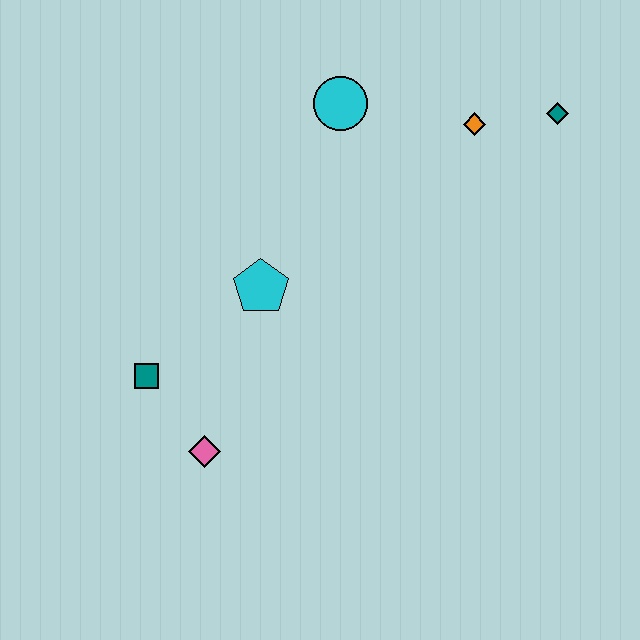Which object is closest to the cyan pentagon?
The teal square is closest to the cyan pentagon.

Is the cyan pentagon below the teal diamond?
Yes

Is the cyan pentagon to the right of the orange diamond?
No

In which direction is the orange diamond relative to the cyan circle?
The orange diamond is to the right of the cyan circle.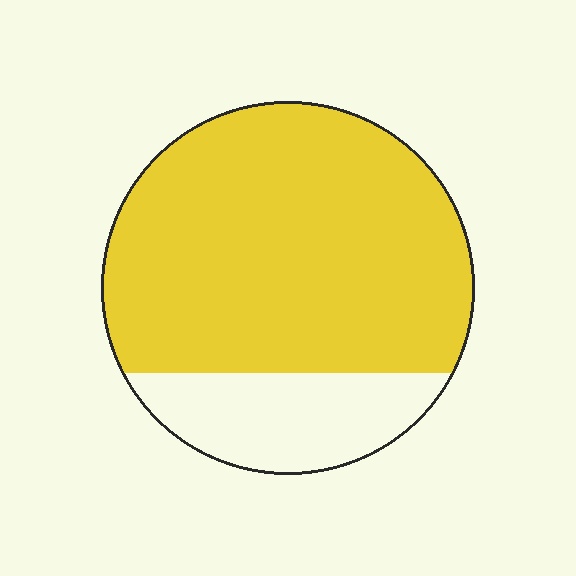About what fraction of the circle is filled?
About four fifths (4/5).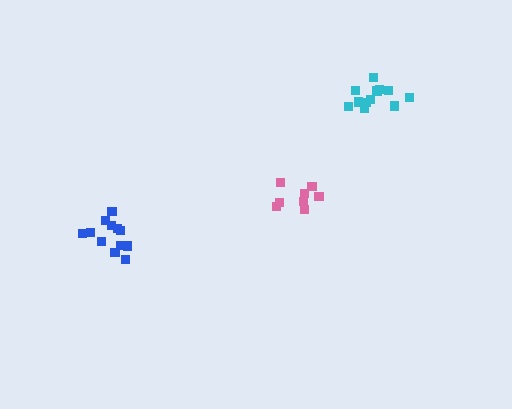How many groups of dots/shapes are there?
There are 3 groups.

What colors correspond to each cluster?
The clusters are colored: blue, pink, cyan.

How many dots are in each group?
Group 1: 12 dots, Group 2: 8 dots, Group 3: 12 dots (32 total).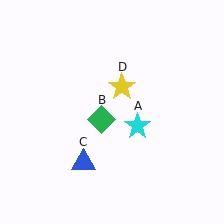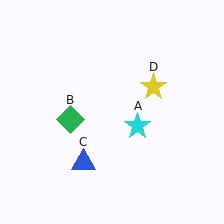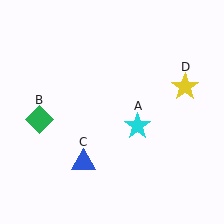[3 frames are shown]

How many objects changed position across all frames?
2 objects changed position: green diamond (object B), yellow star (object D).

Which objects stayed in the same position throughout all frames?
Cyan star (object A) and blue triangle (object C) remained stationary.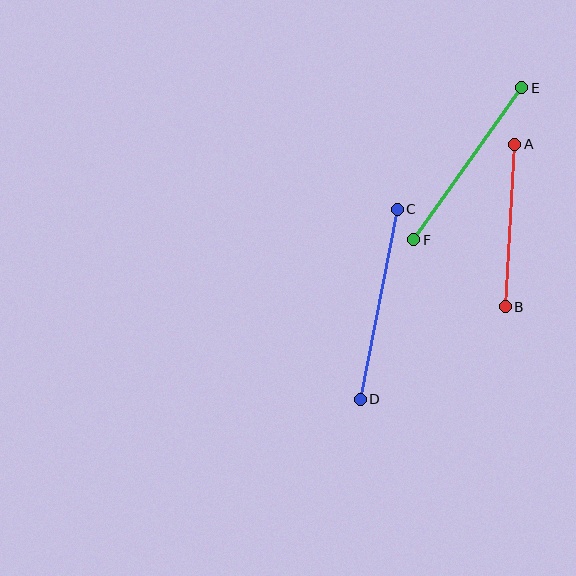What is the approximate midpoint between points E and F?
The midpoint is at approximately (468, 164) pixels.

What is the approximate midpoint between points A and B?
The midpoint is at approximately (510, 225) pixels.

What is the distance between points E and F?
The distance is approximately 186 pixels.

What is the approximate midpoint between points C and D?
The midpoint is at approximately (379, 304) pixels.